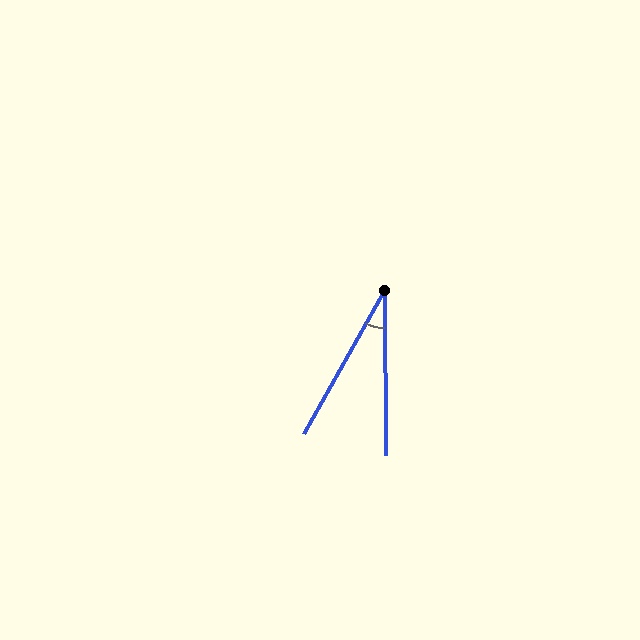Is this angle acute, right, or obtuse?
It is acute.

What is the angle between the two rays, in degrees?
Approximately 30 degrees.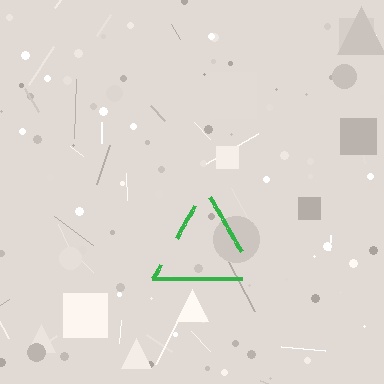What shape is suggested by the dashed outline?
The dashed outline suggests a triangle.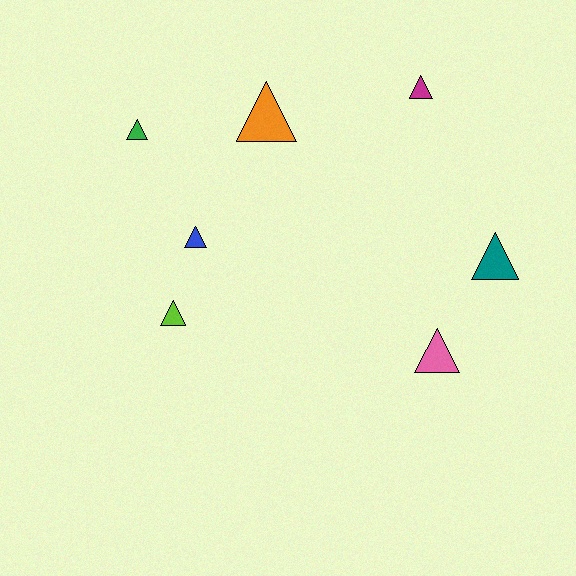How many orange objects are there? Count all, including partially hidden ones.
There is 1 orange object.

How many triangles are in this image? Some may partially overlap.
There are 7 triangles.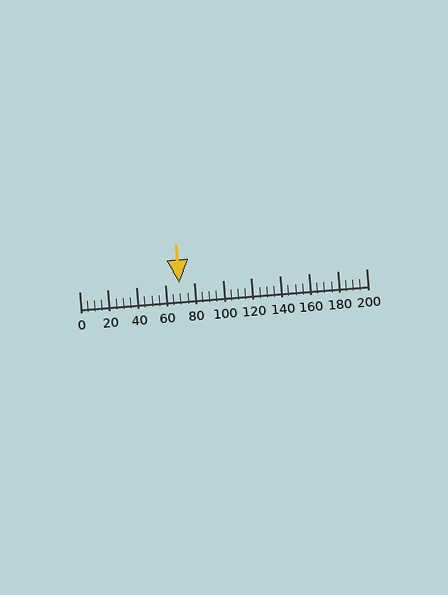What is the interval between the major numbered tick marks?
The major tick marks are spaced 20 units apart.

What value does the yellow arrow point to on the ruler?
The yellow arrow points to approximately 70.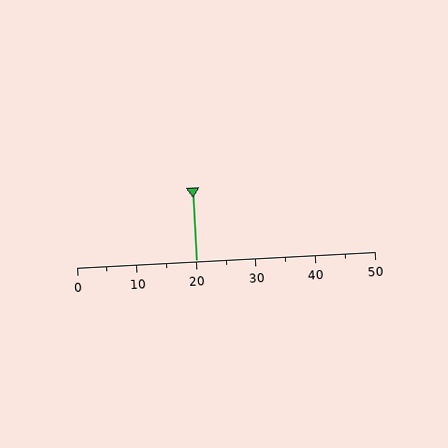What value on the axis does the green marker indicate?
The marker indicates approximately 20.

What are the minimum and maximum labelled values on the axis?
The axis runs from 0 to 50.